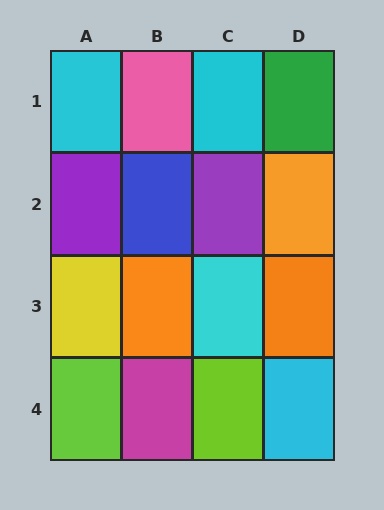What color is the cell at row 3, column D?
Orange.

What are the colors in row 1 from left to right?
Cyan, pink, cyan, green.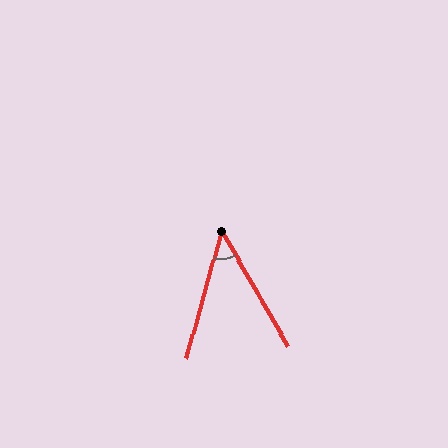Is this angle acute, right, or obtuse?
It is acute.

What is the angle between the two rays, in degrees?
Approximately 46 degrees.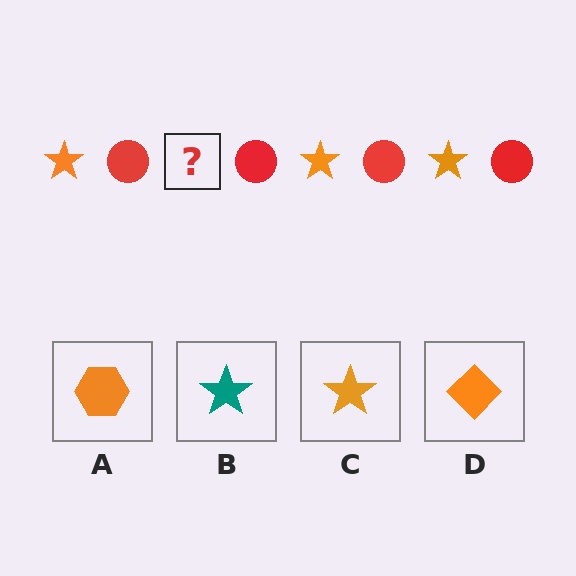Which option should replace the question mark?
Option C.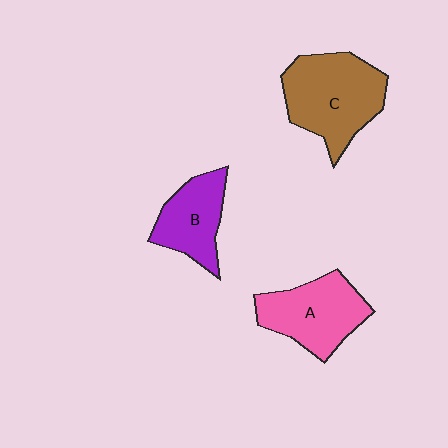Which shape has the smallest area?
Shape B (purple).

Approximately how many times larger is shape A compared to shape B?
Approximately 1.3 times.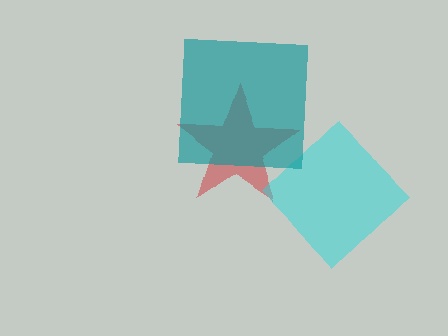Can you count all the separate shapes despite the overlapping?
Yes, there are 3 separate shapes.